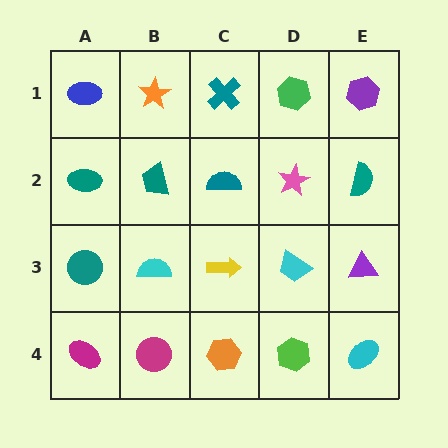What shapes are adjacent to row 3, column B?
A teal trapezoid (row 2, column B), a magenta circle (row 4, column B), a teal circle (row 3, column A), a yellow arrow (row 3, column C).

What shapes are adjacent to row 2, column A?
A blue ellipse (row 1, column A), a teal circle (row 3, column A), a teal trapezoid (row 2, column B).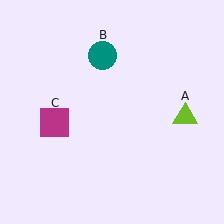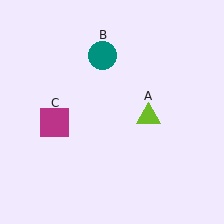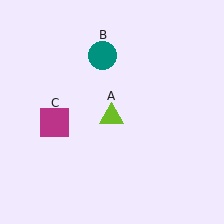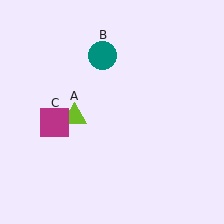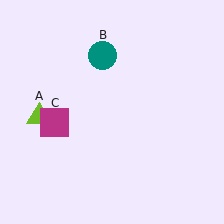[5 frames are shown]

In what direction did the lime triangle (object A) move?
The lime triangle (object A) moved left.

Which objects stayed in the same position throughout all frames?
Teal circle (object B) and magenta square (object C) remained stationary.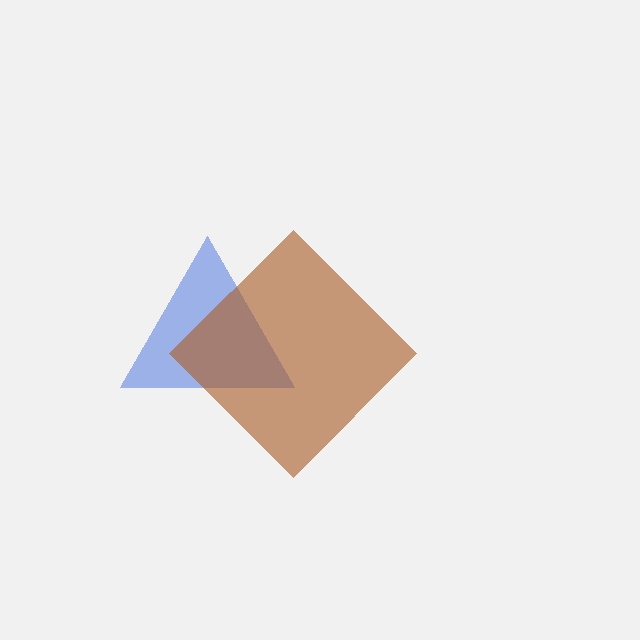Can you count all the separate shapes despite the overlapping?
Yes, there are 2 separate shapes.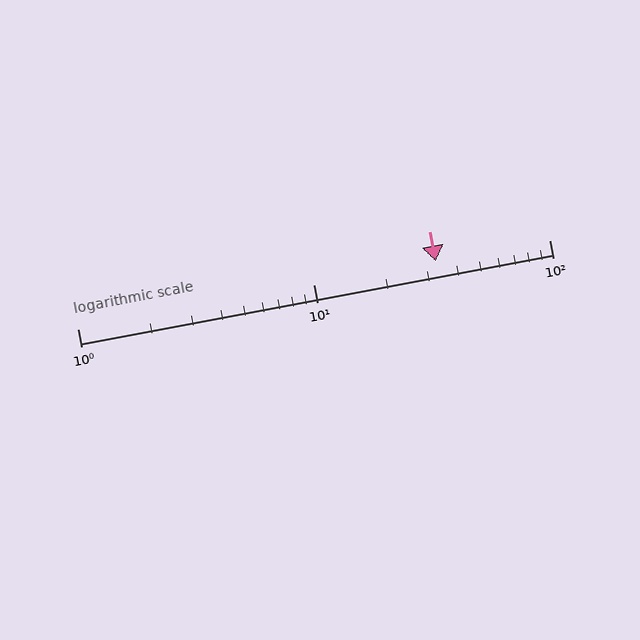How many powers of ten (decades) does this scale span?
The scale spans 2 decades, from 1 to 100.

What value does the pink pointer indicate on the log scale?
The pointer indicates approximately 33.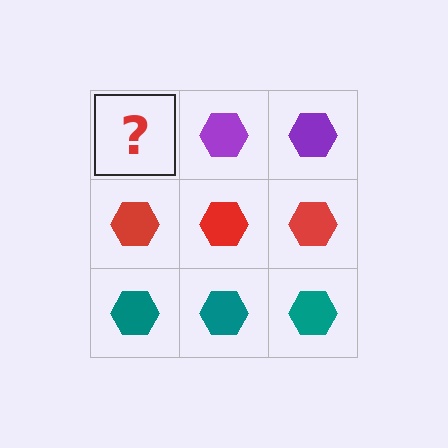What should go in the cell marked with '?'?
The missing cell should contain a purple hexagon.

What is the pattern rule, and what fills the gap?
The rule is that each row has a consistent color. The gap should be filled with a purple hexagon.